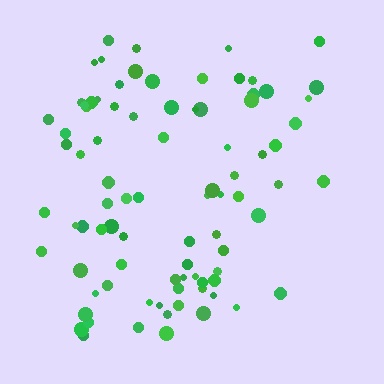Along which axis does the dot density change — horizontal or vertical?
Horizontal.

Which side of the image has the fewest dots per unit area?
The right.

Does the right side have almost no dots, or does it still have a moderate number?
Still a moderate number, just noticeably fewer than the left.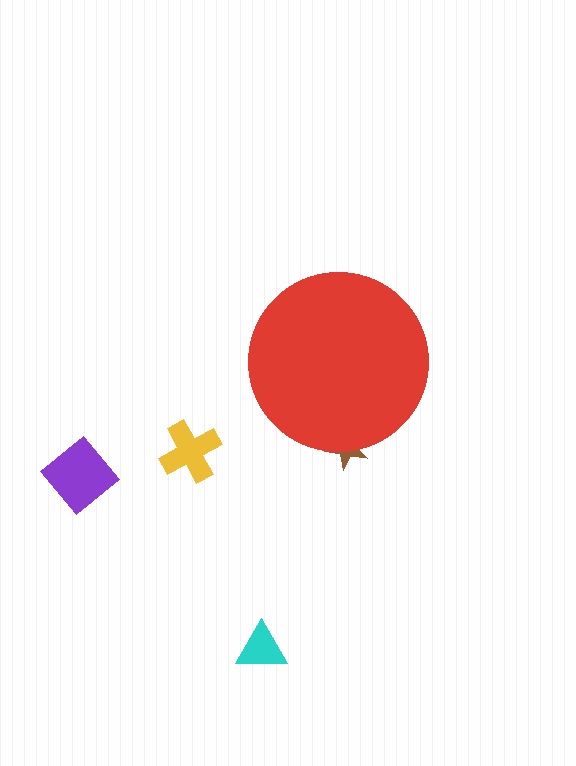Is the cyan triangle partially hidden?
No, the cyan triangle is fully visible.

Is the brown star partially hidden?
Yes, the brown star is partially hidden behind the red circle.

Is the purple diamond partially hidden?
No, the purple diamond is fully visible.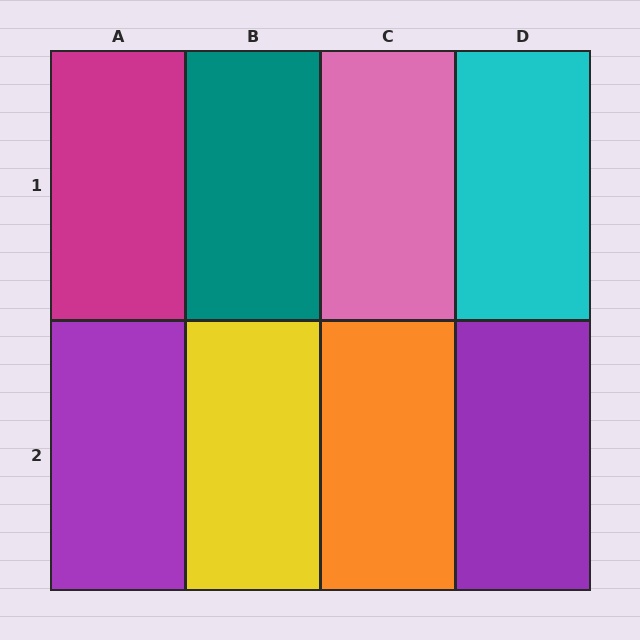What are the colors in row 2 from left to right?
Purple, yellow, orange, purple.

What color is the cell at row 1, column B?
Teal.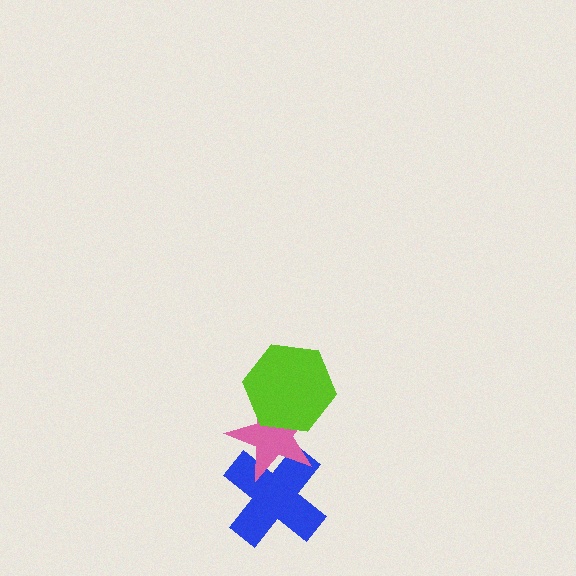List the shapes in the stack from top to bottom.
From top to bottom: the lime hexagon, the pink star, the blue cross.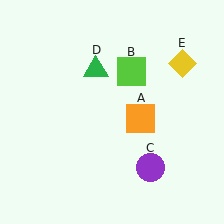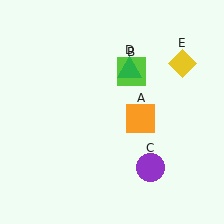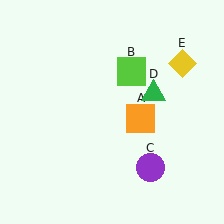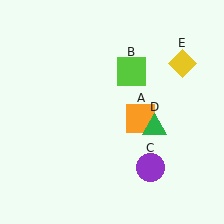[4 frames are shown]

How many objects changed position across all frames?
1 object changed position: green triangle (object D).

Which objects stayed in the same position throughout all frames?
Orange square (object A) and lime square (object B) and purple circle (object C) and yellow diamond (object E) remained stationary.